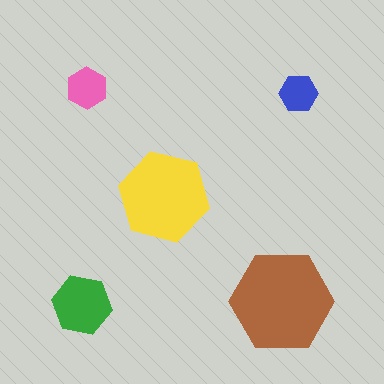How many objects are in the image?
There are 5 objects in the image.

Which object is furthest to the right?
The blue hexagon is rightmost.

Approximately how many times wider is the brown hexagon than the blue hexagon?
About 2.5 times wider.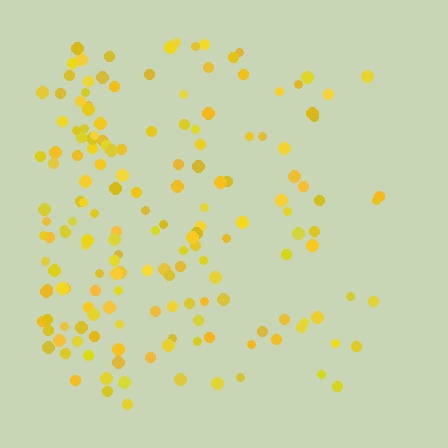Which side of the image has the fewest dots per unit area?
The right.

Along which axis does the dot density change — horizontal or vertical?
Horizontal.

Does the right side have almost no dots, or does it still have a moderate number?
Still a moderate number, just noticeably fewer than the left.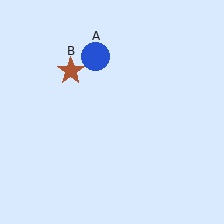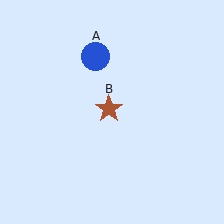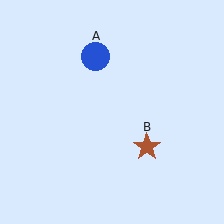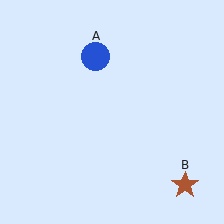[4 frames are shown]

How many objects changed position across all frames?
1 object changed position: brown star (object B).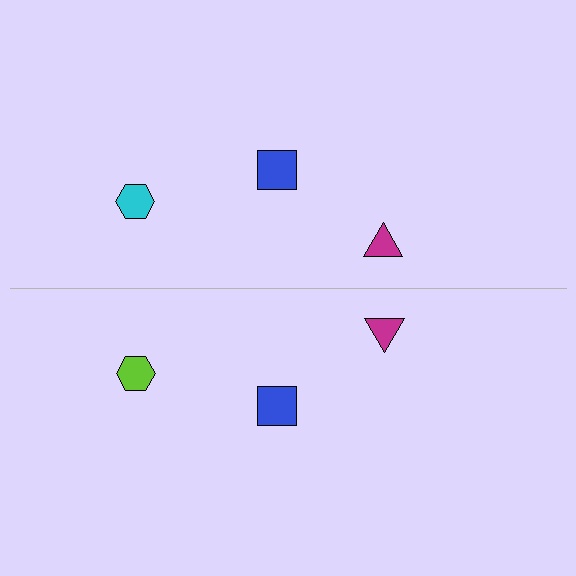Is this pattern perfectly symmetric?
No, the pattern is not perfectly symmetric. The lime hexagon on the bottom side breaks the symmetry — its mirror counterpart is cyan.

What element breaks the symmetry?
The lime hexagon on the bottom side breaks the symmetry — its mirror counterpart is cyan.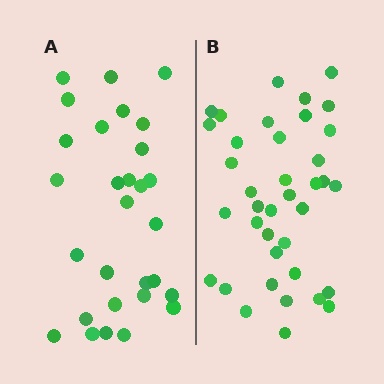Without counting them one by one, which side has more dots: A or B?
Region B (the right region) has more dots.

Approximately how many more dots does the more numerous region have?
Region B has roughly 8 or so more dots than region A.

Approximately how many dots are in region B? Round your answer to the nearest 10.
About 40 dots. (The exact count is 38, which rounds to 40.)